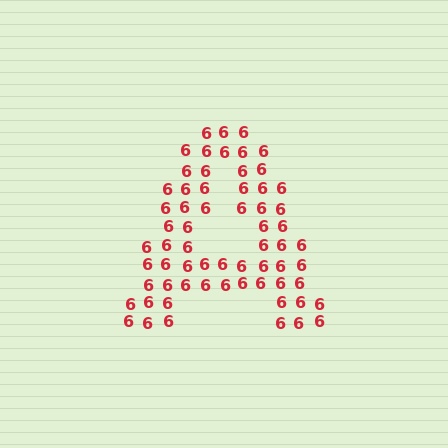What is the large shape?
The large shape is the letter A.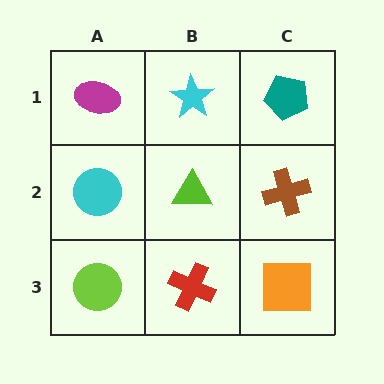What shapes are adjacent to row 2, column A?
A magenta ellipse (row 1, column A), a lime circle (row 3, column A), a lime triangle (row 2, column B).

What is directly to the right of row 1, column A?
A cyan star.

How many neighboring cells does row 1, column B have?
3.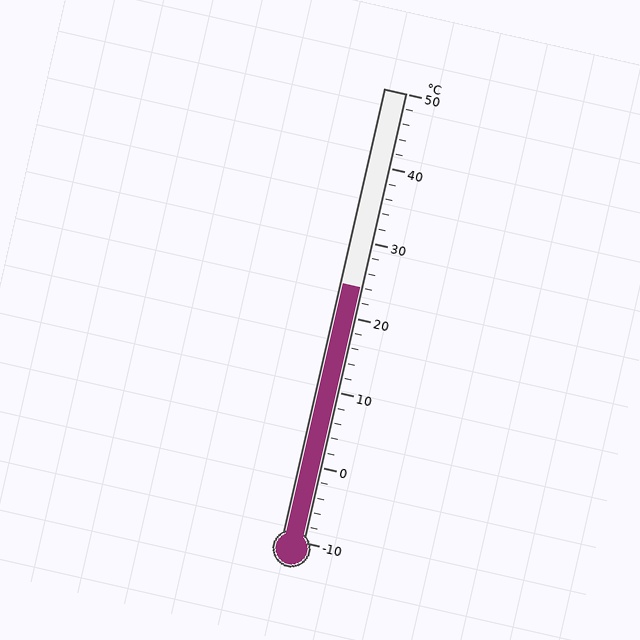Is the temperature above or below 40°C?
The temperature is below 40°C.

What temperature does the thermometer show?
The thermometer shows approximately 24°C.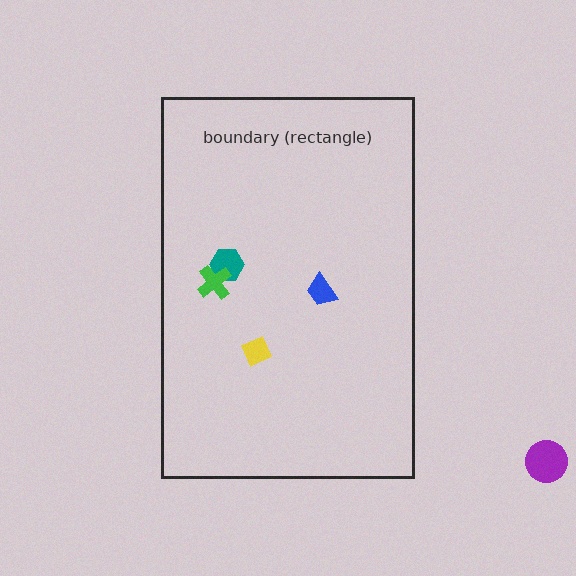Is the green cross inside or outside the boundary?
Inside.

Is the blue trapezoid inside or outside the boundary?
Inside.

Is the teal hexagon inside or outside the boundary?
Inside.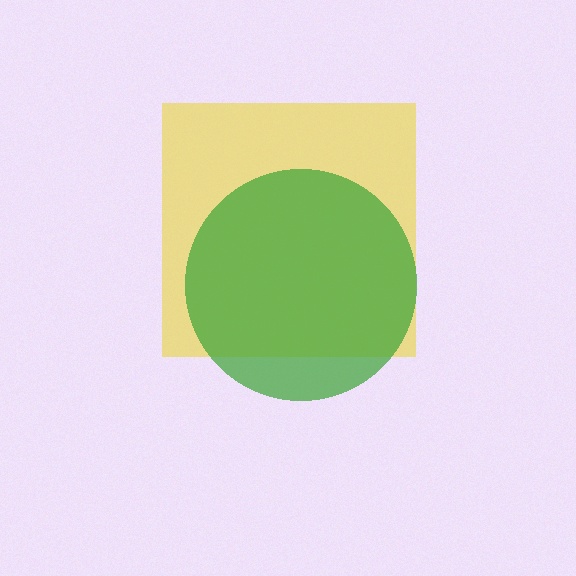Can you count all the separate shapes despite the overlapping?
Yes, there are 2 separate shapes.